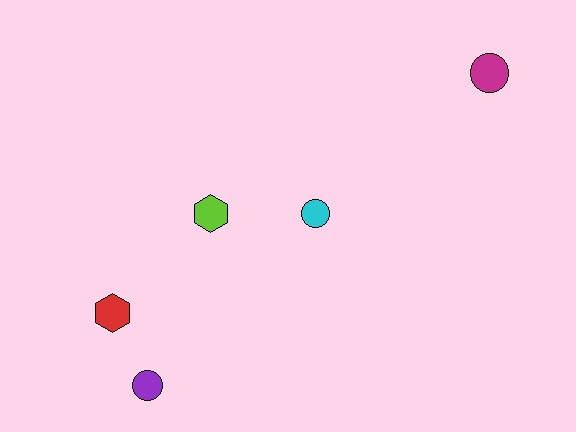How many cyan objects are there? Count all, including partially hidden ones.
There is 1 cyan object.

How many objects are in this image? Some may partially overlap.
There are 5 objects.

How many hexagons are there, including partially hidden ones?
There are 2 hexagons.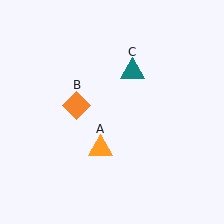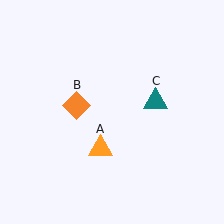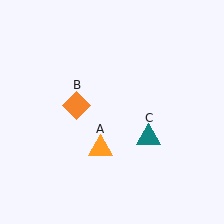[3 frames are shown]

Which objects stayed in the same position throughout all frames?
Orange triangle (object A) and orange diamond (object B) remained stationary.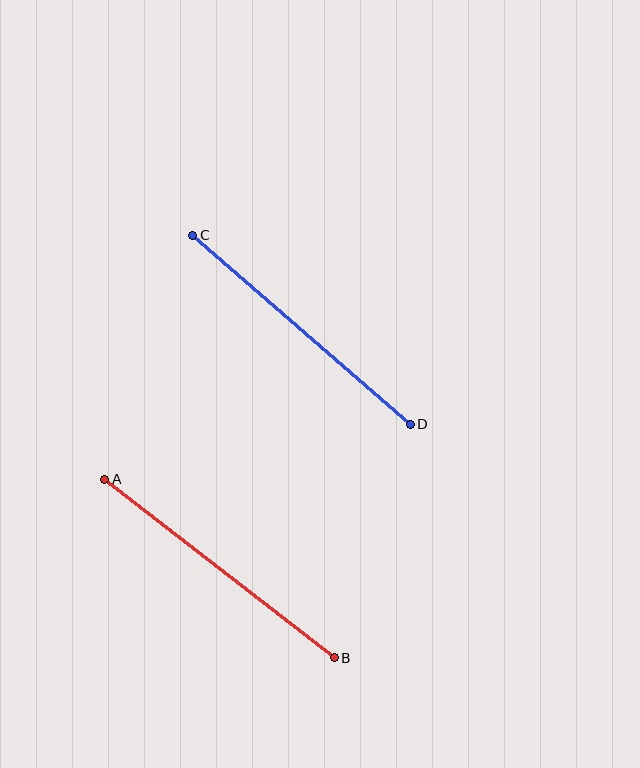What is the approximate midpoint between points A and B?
The midpoint is at approximately (219, 568) pixels.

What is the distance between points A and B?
The distance is approximately 291 pixels.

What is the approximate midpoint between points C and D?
The midpoint is at approximately (302, 330) pixels.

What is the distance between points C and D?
The distance is approximately 288 pixels.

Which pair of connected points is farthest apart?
Points A and B are farthest apart.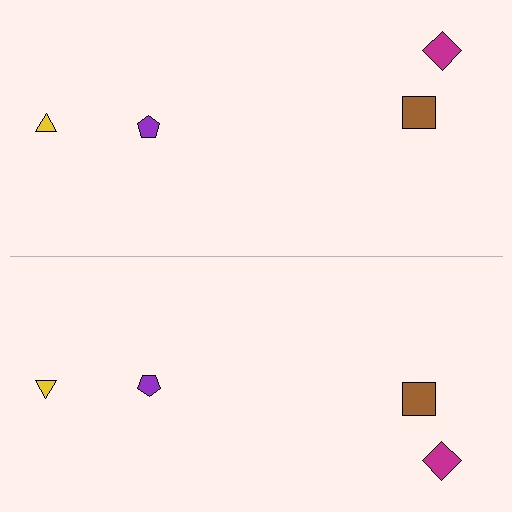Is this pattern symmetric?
Yes, this pattern has bilateral (reflection) symmetry.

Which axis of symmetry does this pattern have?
The pattern has a horizontal axis of symmetry running through the center of the image.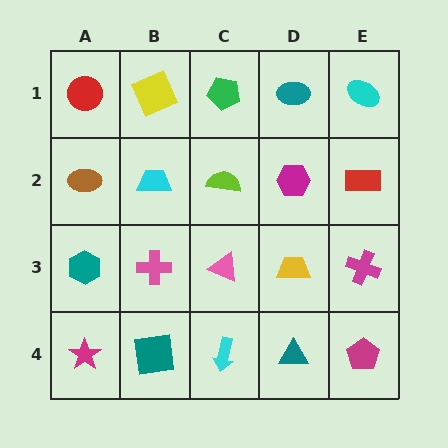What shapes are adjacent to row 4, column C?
A pink triangle (row 3, column C), a teal square (row 4, column B), a teal triangle (row 4, column D).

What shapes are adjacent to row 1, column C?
A lime semicircle (row 2, column C), a yellow square (row 1, column B), a teal ellipse (row 1, column D).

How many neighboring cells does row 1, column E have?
2.